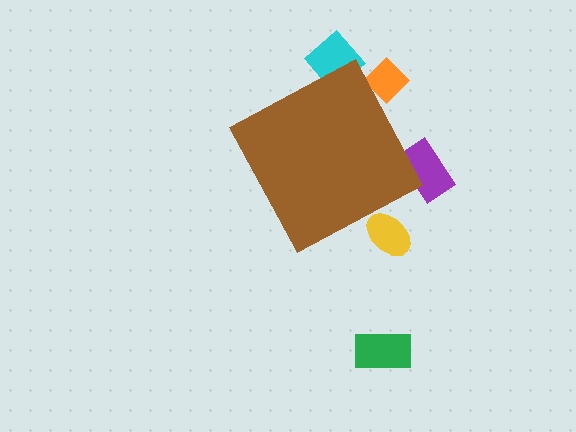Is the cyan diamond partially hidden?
Yes, the cyan diamond is partially hidden behind the brown diamond.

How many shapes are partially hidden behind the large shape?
4 shapes are partially hidden.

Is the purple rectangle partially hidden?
Yes, the purple rectangle is partially hidden behind the brown diamond.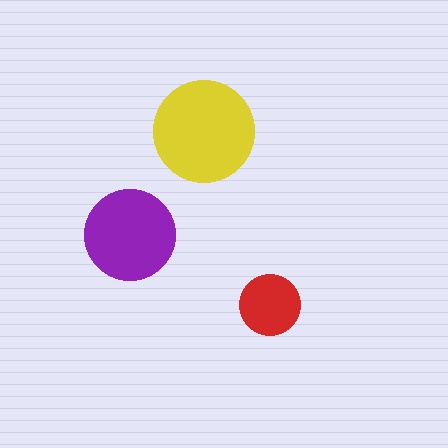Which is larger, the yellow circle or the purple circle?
The yellow one.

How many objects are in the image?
There are 3 objects in the image.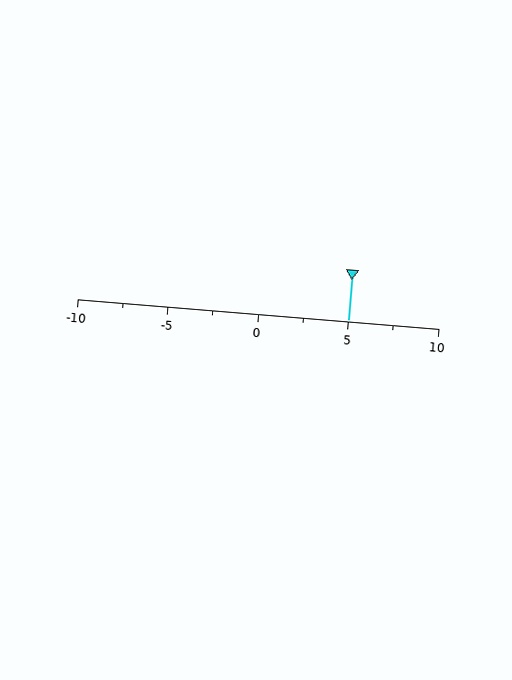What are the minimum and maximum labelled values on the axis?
The axis runs from -10 to 10.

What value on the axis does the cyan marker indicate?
The marker indicates approximately 5.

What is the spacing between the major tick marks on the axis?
The major ticks are spaced 5 apart.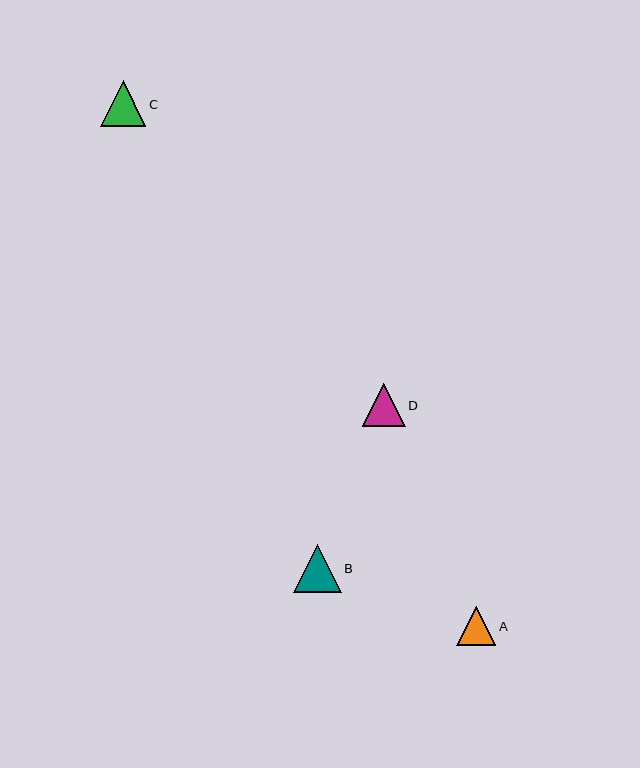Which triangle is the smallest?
Triangle A is the smallest with a size of approximately 39 pixels.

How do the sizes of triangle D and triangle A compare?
Triangle D and triangle A are approximately the same size.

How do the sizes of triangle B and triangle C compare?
Triangle B and triangle C are approximately the same size.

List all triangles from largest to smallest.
From largest to smallest: B, C, D, A.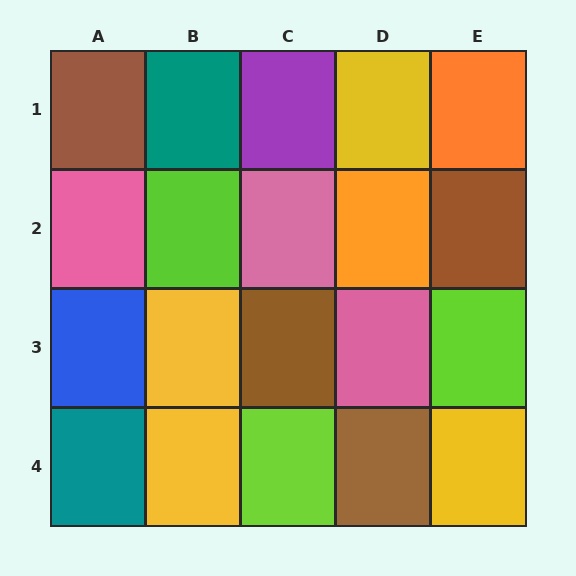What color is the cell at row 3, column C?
Brown.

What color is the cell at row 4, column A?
Teal.